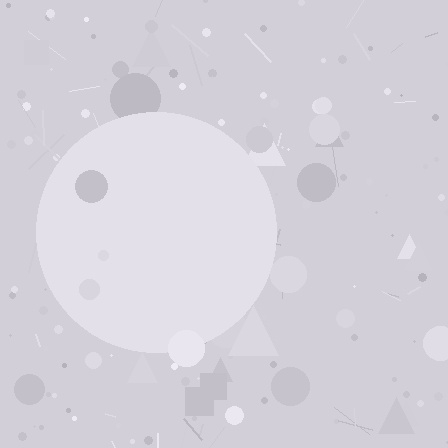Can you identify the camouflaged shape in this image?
The camouflaged shape is a circle.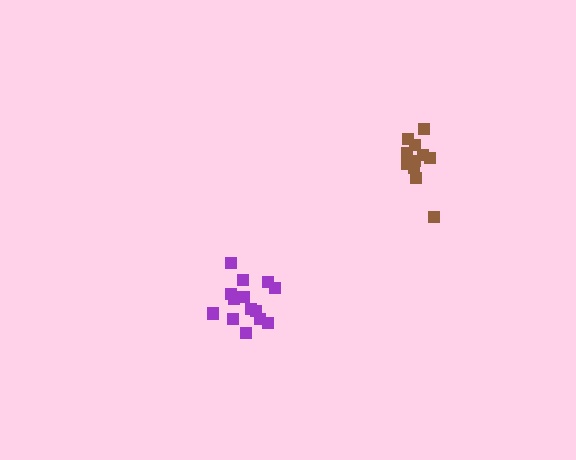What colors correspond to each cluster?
The clusters are colored: purple, brown.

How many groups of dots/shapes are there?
There are 2 groups.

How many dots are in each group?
Group 1: 14 dots, Group 2: 11 dots (25 total).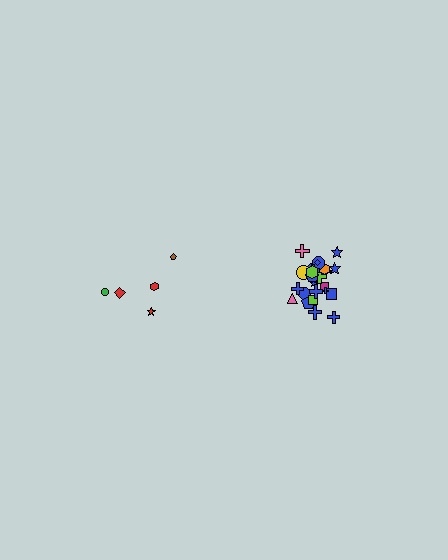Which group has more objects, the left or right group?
The right group.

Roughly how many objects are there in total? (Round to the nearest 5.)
Roughly 30 objects in total.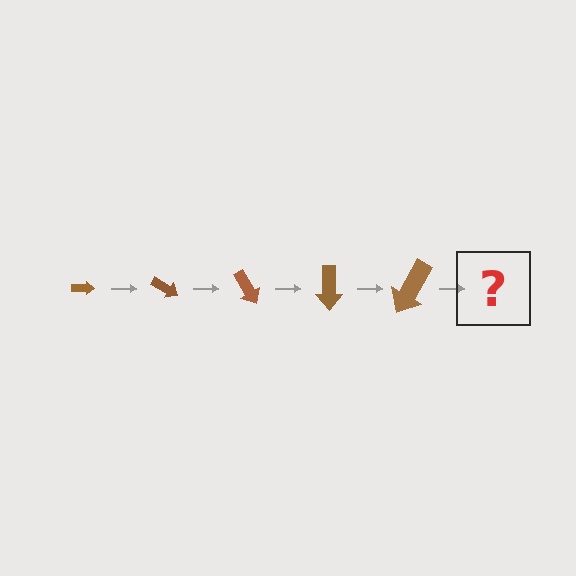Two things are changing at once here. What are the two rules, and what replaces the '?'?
The two rules are that the arrow grows larger each step and it rotates 30 degrees each step. The '?' should be an arrow, larger than the previous one and rotated 150 degrees from the start.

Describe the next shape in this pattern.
It should be an arrow, larger than the previous one and rotated 150 degrees from the start.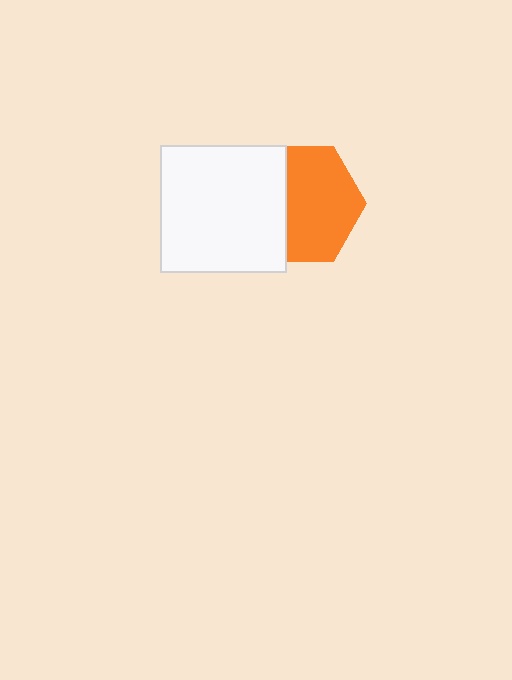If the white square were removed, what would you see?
You would see the complete orange hexagon.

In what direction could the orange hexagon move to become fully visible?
The orange hexagon could move right. That would shift it out from behind the white square entirely.